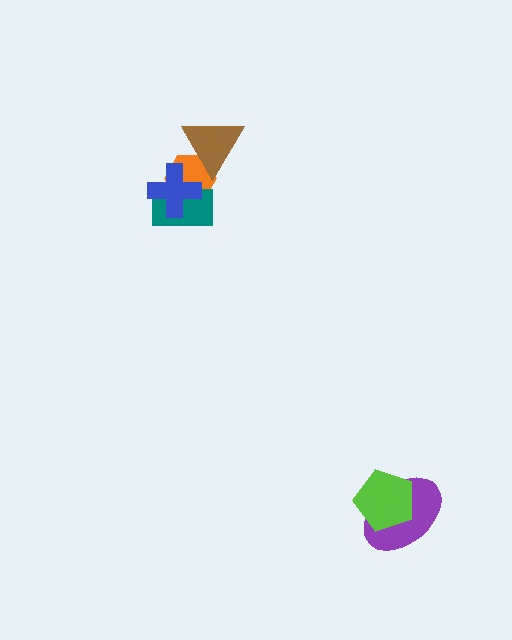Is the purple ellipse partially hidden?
Yes, it is partially covered by another shape.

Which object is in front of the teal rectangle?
The blue cross is in front of the teal rectangle.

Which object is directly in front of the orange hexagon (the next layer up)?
The teal rectangle is directly in front of the orange hexagon.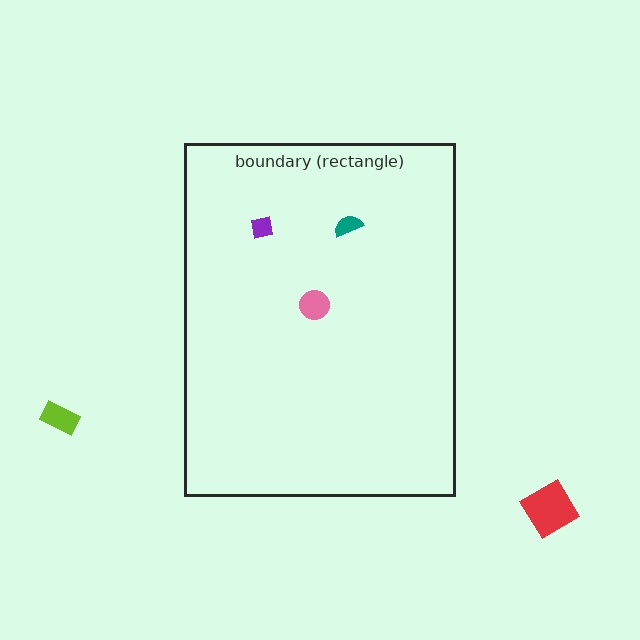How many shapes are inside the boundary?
3 inside, 2 outside.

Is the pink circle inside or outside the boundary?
Inside.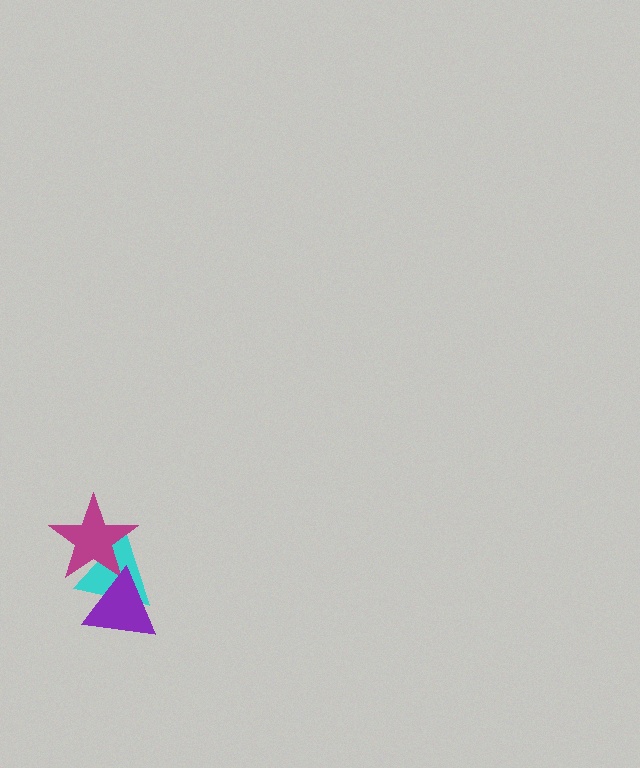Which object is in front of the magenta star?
The purple triangle is in front of the magenta star.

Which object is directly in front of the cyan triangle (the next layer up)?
The magenta star is directly in front of the cyan triangle.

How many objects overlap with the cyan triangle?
2 objects overlap with the cyan triangle.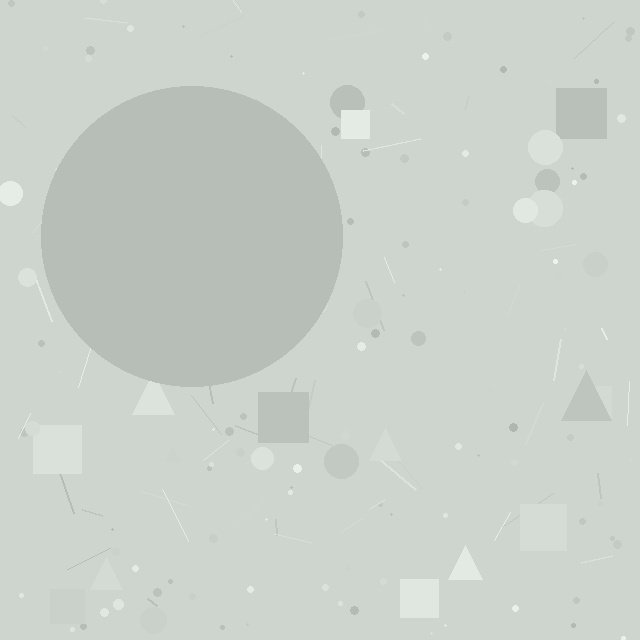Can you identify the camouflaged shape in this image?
The camouflaged shape is a circle.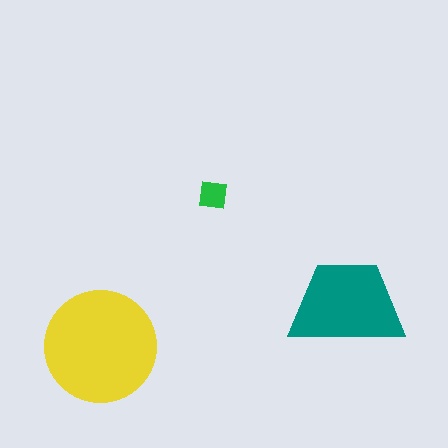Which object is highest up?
The green square is topmost.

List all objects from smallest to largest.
The green square, the teal trapezoid, the yellow circle.